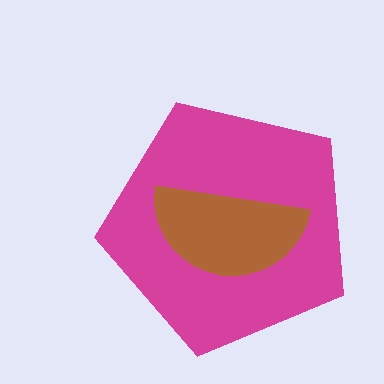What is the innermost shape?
The brown semicircle.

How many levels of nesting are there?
2.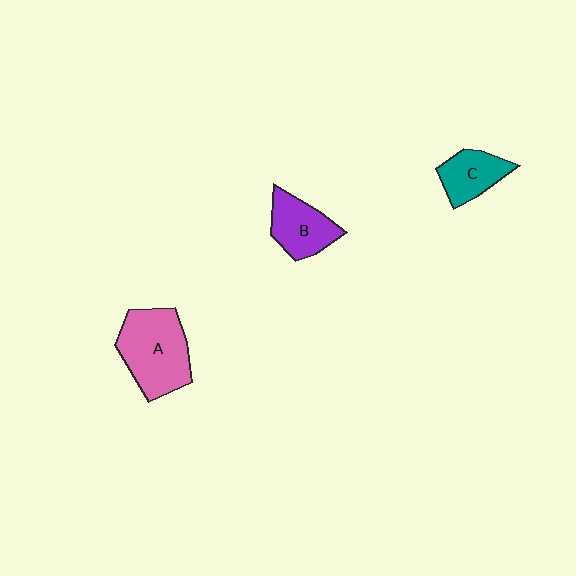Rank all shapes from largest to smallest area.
From largest to smallest: A (pink), B (purple), C (teal).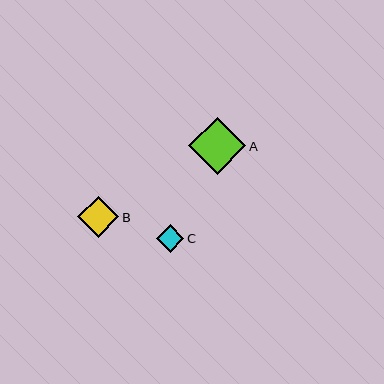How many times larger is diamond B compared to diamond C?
Diamond B is approximately 1.5 times the size of diamond C.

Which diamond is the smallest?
Diamond C is the smallest with a size of approximately 27 pixels.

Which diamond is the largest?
Diamond A is the largest with a size of approximately 57 pixels.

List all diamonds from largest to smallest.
From largest to smallest: A, B, C.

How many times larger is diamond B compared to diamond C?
Diamond B is approximately 1.5 times the size of diamond C.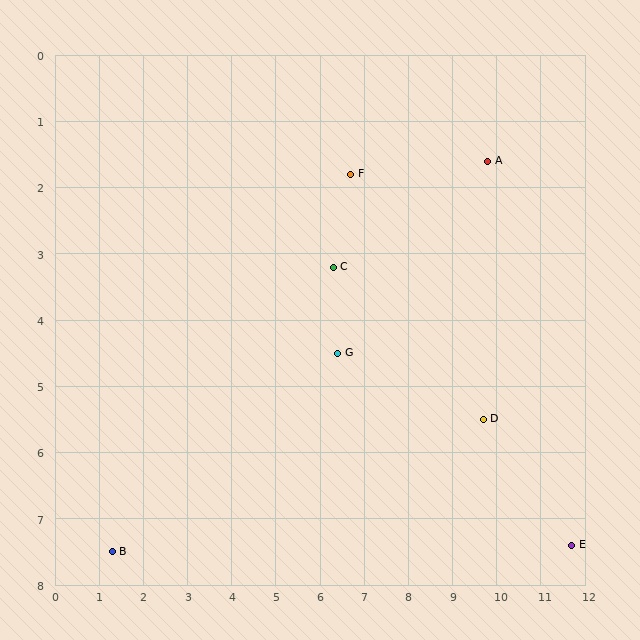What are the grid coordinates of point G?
Point G is at approximately (6.4, 4.5).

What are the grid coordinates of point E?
Point E is at approximately (11.7, 7.4).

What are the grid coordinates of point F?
Point F is at approximately (6.7, 1.8).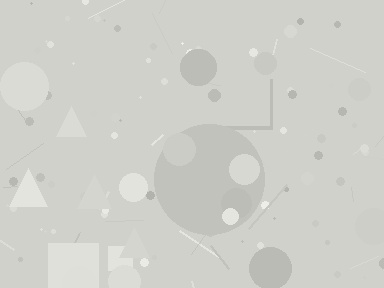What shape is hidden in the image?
A circle is hidden in the image.